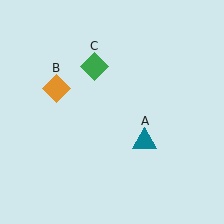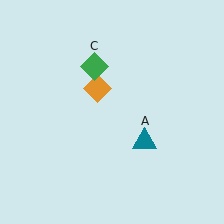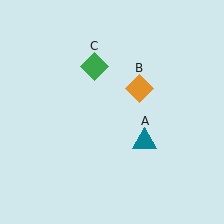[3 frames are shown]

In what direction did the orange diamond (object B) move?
The orange diamond (object B) moved right.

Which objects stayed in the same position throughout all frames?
Teal triangle (object A) and green diamond (object C) remained stationary.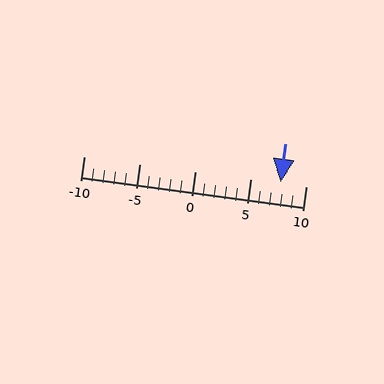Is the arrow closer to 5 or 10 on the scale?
The arrow is closer to 10.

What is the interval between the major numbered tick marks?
The major tick marks are spaced 5 units apart.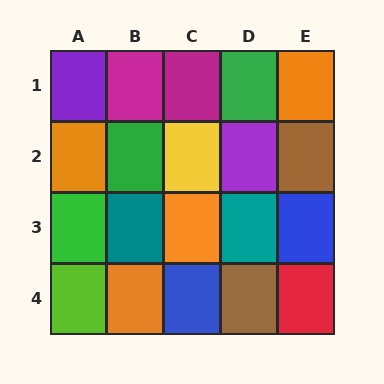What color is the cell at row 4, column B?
Orange.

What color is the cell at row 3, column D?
Teal.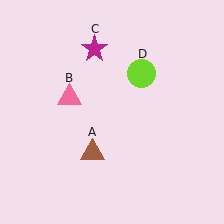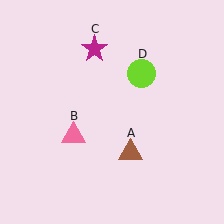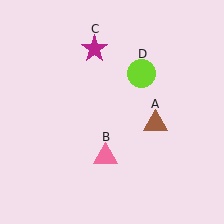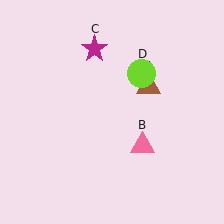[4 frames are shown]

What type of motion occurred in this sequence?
The brown triangle (object A), pink triangle (object B) rotated counterclockwise around the center of the scene.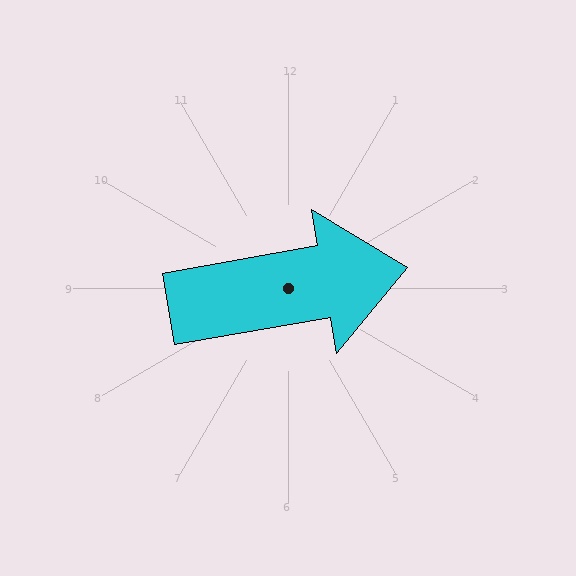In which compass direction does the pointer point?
East.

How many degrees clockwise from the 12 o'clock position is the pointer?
Approximately 80 degrees.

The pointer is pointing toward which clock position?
Roughly 3 o'clock.